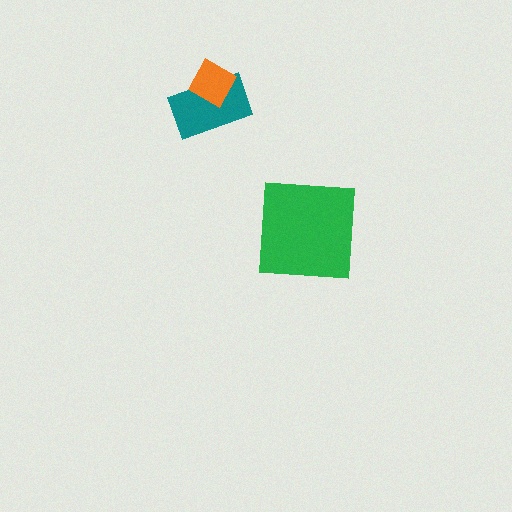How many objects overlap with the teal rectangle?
1 object overlaps with the teal rectangle.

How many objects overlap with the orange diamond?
1 object overlaps with the orange diamond.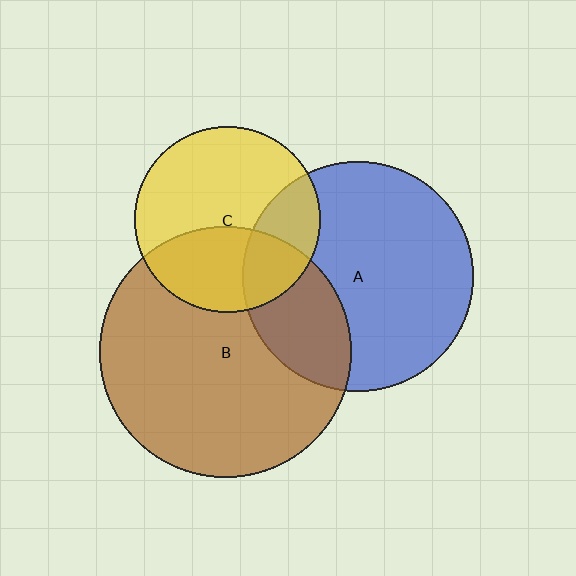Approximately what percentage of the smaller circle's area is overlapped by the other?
Approximately 30%.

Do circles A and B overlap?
Yes.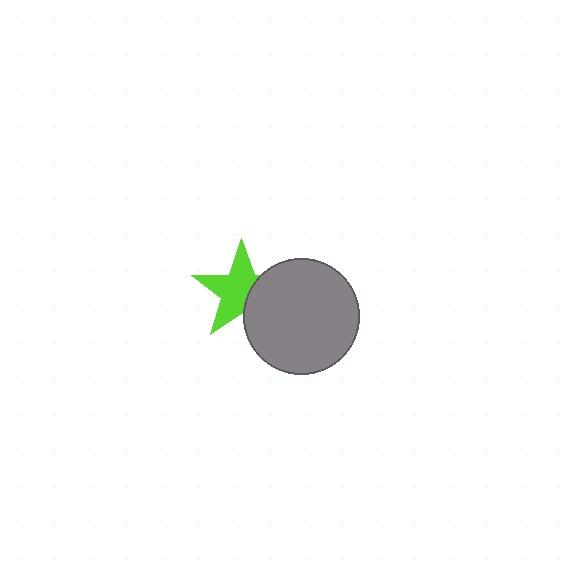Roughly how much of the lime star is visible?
Most of it is visible (roughly 65%).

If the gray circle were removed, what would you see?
You would see the complete lime star.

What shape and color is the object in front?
The object in front is a gray circle.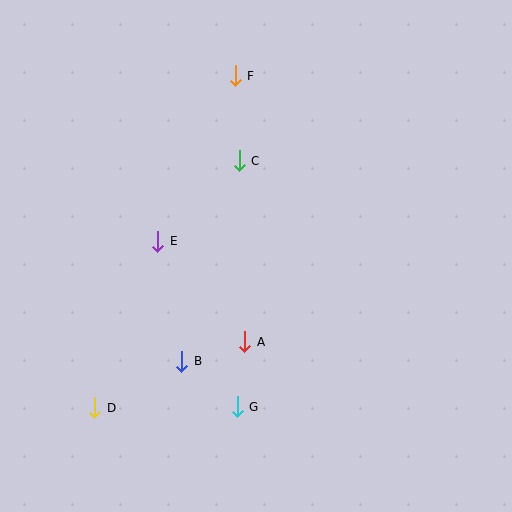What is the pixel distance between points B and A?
The distance between B and A is 66 pixels.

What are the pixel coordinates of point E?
Point E is at (158, 241).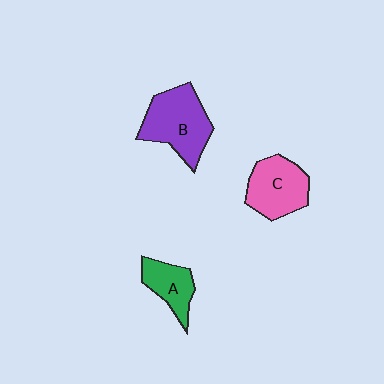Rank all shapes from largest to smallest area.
From largest to smallest: B (purple), C (pink), A (green).